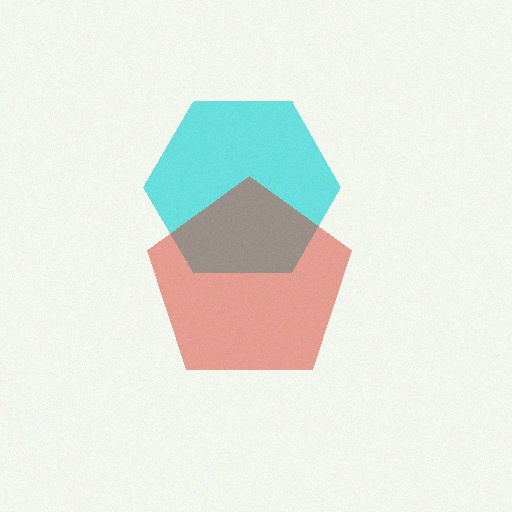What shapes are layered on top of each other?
The layered shapes are: a cyan hexagon, a red pentagon.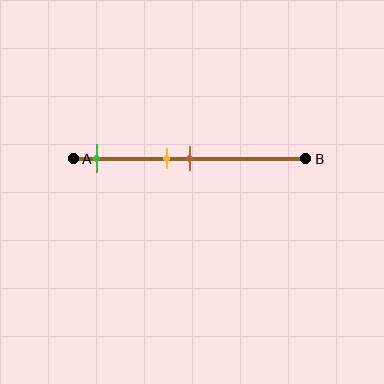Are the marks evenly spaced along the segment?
No, the marks are not evenly spaced.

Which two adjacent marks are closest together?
The yellow and brown marks are the closest adjacent pair.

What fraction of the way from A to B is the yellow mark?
The yellow mark is approximately 40% (0.4) of the way from A to B.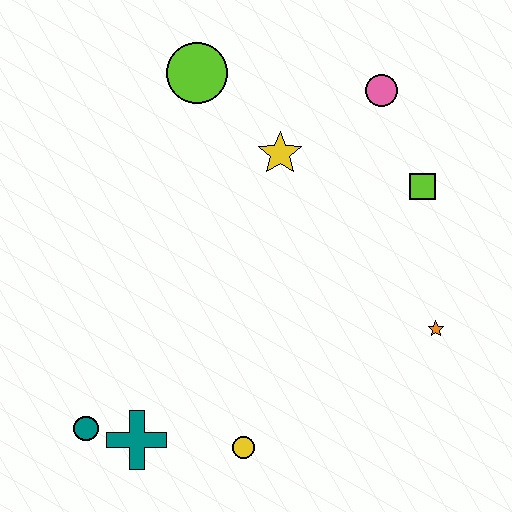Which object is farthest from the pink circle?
The teal circle is farthest from the pink circle.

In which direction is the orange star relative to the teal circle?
The orange star is to the right of the teal circle.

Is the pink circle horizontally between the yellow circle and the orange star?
Yes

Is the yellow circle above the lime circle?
No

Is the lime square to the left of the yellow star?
No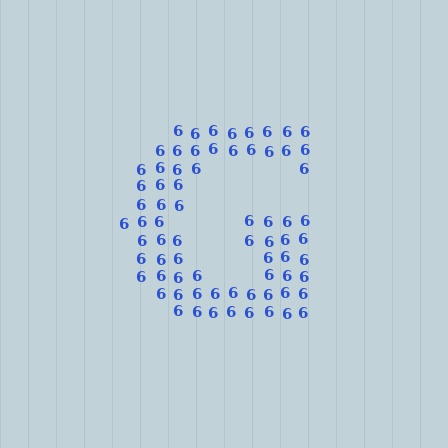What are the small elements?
The small elements are digit 6's.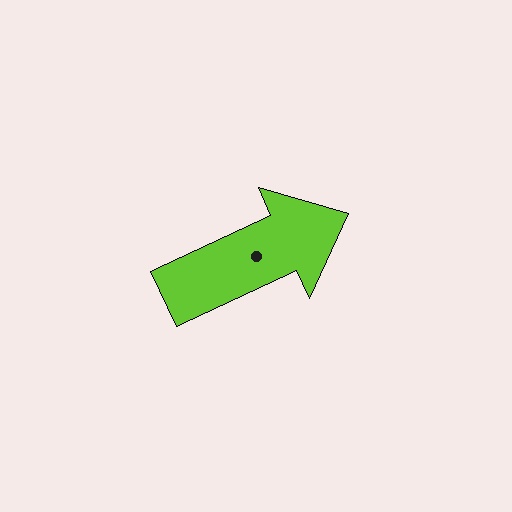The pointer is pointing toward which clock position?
Roughly 2 o'clock.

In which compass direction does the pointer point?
Northeast.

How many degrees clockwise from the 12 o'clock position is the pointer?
Approximately 65 degrees.